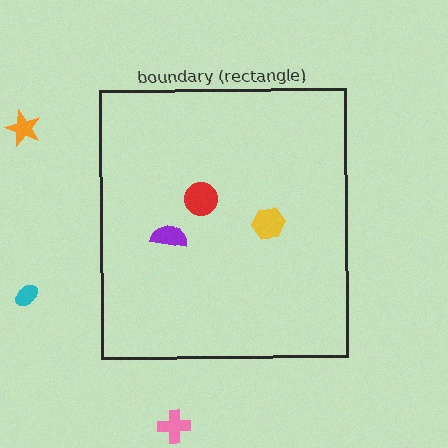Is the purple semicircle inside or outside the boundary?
Inside.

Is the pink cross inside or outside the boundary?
Outside.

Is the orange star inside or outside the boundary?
Outside.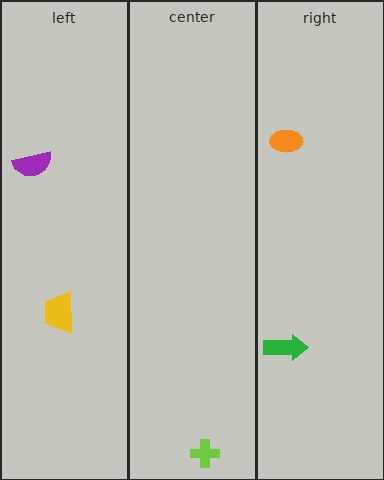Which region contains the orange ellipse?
The right region.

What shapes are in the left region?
The purple semicircle, the yellow trapezoid.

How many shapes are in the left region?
2.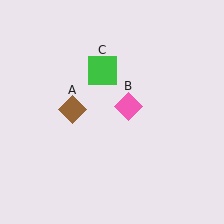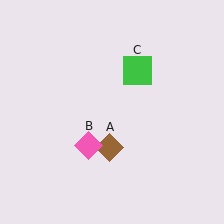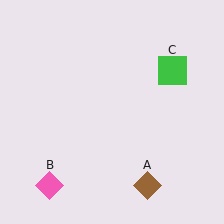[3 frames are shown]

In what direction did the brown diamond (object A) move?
The brown diamond (object A) moved down and to the right.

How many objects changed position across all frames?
3 objects changed position: brown diamond (object A), pink diamond (object B), green square (object C).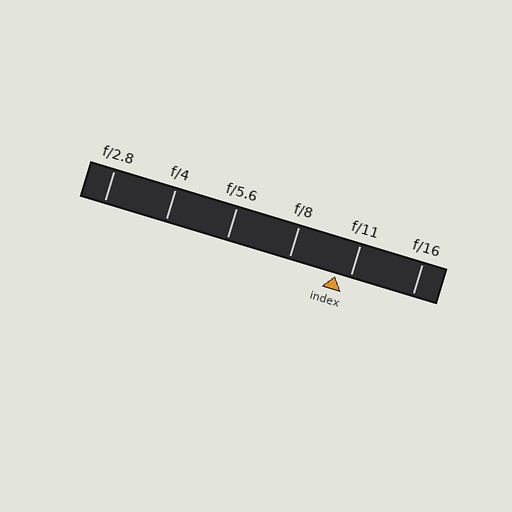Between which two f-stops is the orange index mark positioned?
The index mark is between f/8 and f/11.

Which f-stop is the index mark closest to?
The index mark is closest to f/11.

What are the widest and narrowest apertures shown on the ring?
The widest aperture shown is f/2.8 and the narrowest is f/16.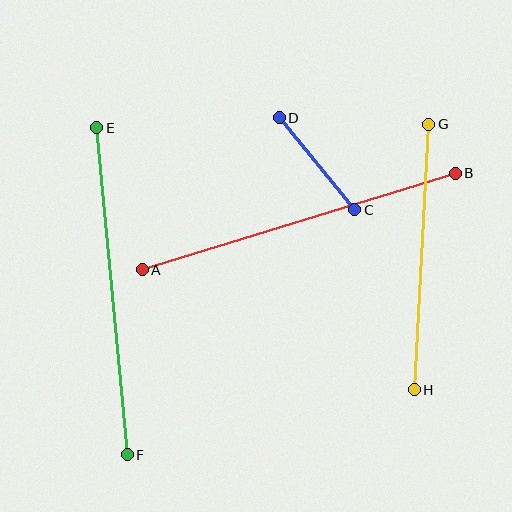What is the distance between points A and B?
The distance is approximately 328 pixels.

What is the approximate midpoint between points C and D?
The midpoint is at approximately (317, 164) pixels.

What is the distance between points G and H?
The distance is approximately 266 pixels.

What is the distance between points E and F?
The distance is approximately 328 pixels.